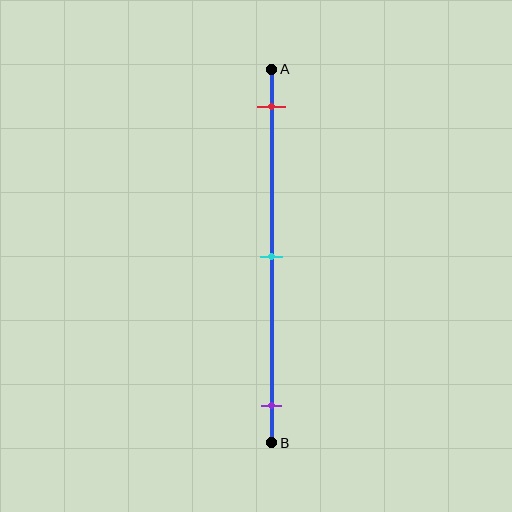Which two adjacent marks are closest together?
The red and cyan marks are the closest adjacent pair.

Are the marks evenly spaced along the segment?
Yes, the marks are approximately evenly spaced.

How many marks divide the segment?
There are 3 marks dividing the segment.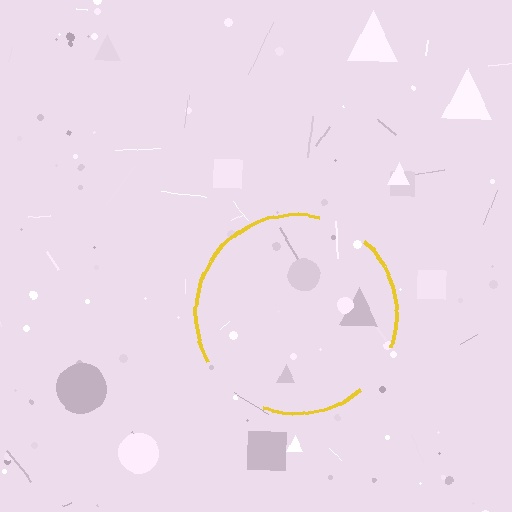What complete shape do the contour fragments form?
The contour fragments form a circle.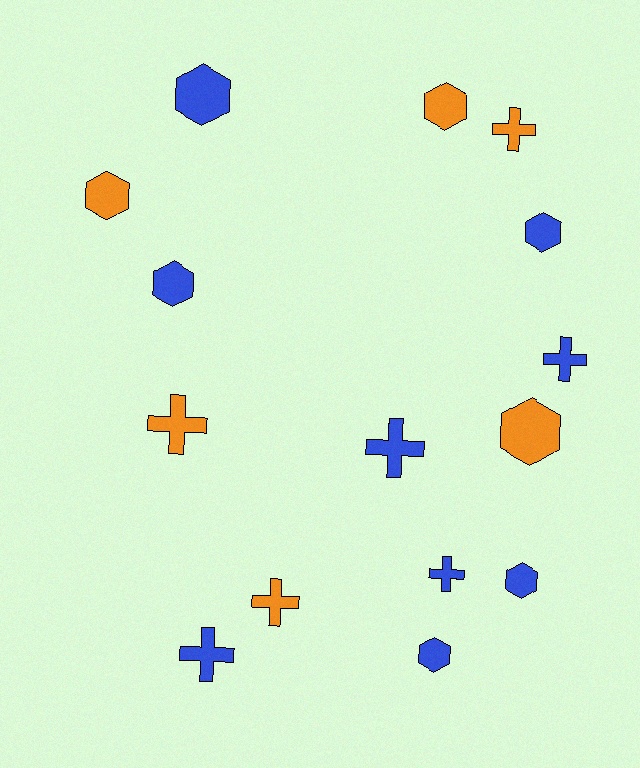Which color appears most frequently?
Blue, with 9 objects.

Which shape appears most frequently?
Hexagon, with 8 objects.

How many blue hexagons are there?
There are 5 blue hexagons.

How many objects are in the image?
There are 15 objects.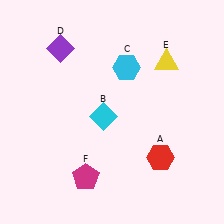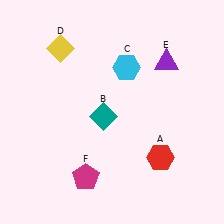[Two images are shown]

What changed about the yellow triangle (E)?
In Image 1, E is yellow. In Image 2, it changed to purple.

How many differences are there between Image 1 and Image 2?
There are 3 differences between the two images.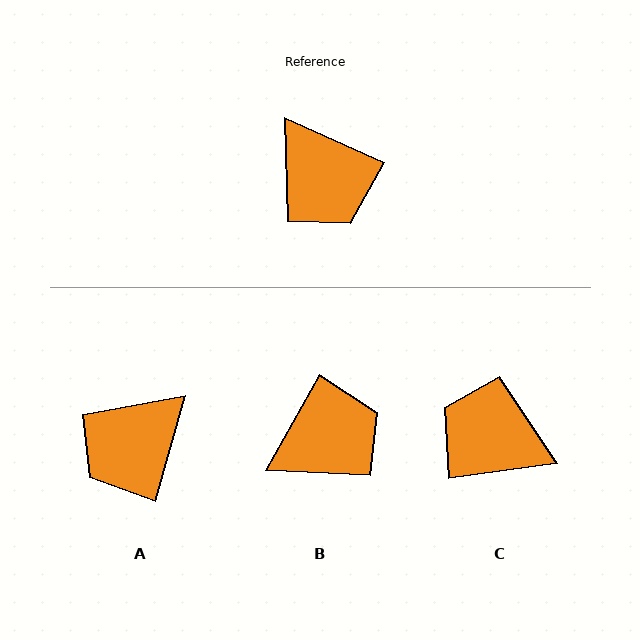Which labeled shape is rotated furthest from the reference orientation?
C, about 148 degrees away.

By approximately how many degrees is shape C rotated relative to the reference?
Approximately 148 degrees clockwise.